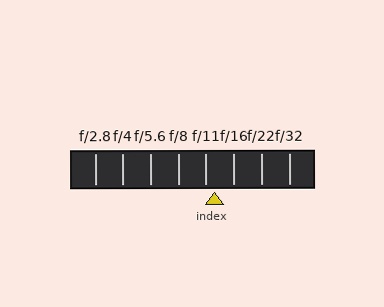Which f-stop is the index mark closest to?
The index mark is closest to f/11.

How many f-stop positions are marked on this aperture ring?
There are 8 f-stop positions marked.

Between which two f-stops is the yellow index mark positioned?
The index mark is between f/11 and f/16.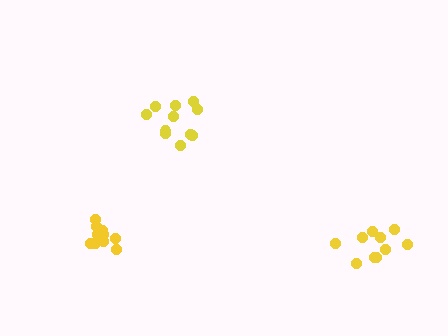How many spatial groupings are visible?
There are 3 spatial groupings.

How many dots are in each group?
Group 1: 10 dots, Group 2: 11 dots, Group 3: 10 dots (31 total).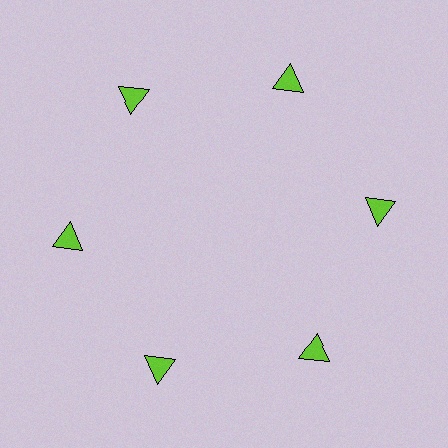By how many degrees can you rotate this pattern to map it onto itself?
The pattern maps onto itself every 60 degrees of rotation.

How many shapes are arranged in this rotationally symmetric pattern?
There are 6 shapes, arranged in 6 groups of 1.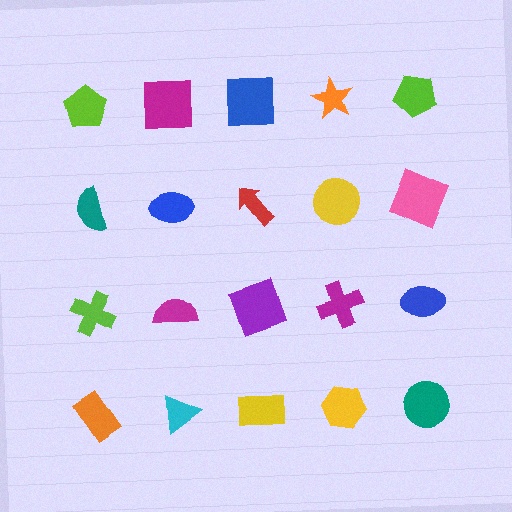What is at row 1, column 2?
A magenta square.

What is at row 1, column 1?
A lime pentagon.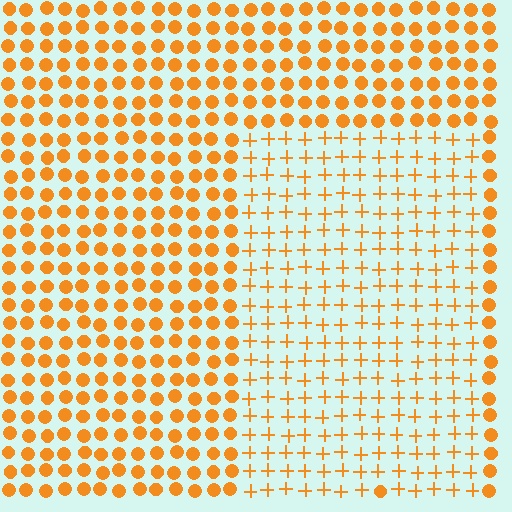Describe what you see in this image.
The image is filled with small orange elements arranged in a uniform grid. A rectangle-shaped region contains plus signs, while the surrounding area contains circles. The boundary is defined purely by the change in element shape.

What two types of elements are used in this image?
The image uses plus signs inside the rectangle region and circles outside it.